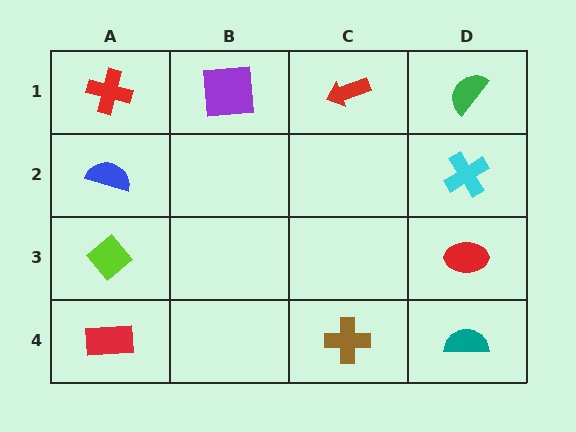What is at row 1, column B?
A purple square.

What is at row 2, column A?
A blue semicircle.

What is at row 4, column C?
A brown cross.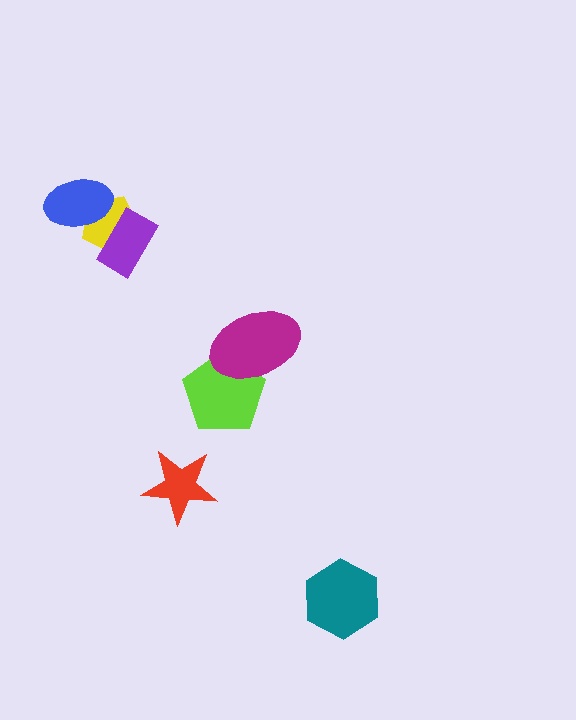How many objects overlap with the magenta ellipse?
1 object overlaps with the magenta ellipse.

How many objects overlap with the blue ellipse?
1 object overlaps with the blue ellipse.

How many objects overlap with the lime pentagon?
1 object overlaps with the lime pentagon.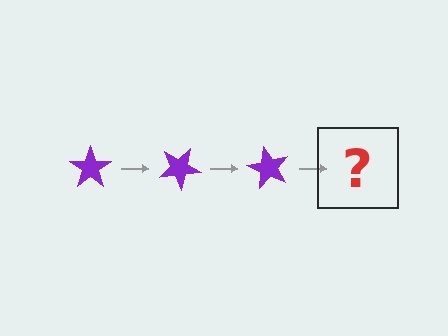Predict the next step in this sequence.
The next step is a purple star rotated 90 degrees.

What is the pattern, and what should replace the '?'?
The pattern is that the star rotates 30 degrees each step. The '?' should be a purple star rotated 90 degrees.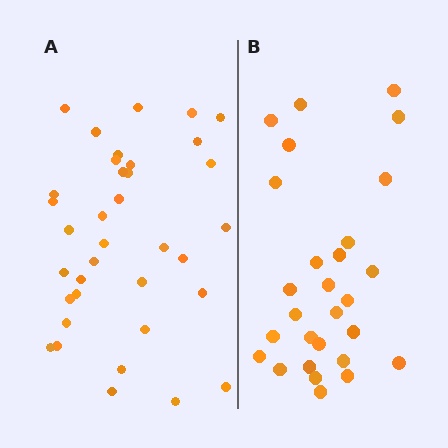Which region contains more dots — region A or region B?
Region A (the left region) has more dots.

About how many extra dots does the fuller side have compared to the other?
Region A has roughly 8 or so more dots than region B.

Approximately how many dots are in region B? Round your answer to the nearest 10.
About 30 dots. (The exact count is 28, which rounds to 30.)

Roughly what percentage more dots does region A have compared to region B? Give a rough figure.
About 30% more.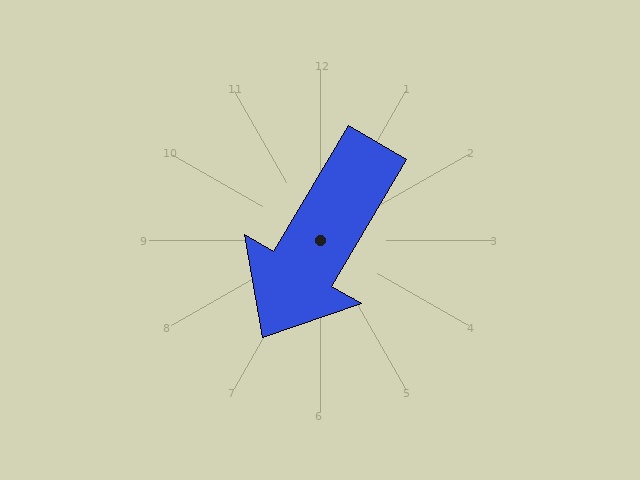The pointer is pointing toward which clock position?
Roughly 7 o'clock.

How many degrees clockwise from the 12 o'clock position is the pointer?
Approximately 211 degrees.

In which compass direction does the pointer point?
Southwest.